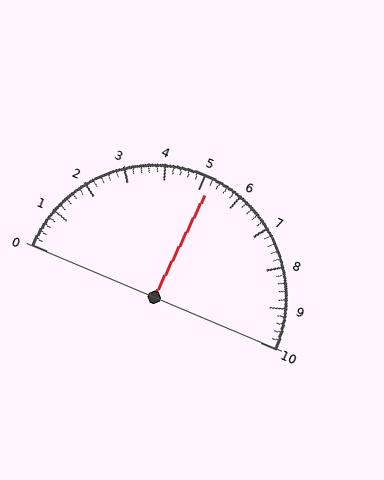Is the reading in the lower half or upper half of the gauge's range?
The reading is in the upper half of the range (0 to 10).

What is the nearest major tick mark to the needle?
The nearest major tick mark is 5.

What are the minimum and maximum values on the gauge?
The gauge ranges from 0 to 10.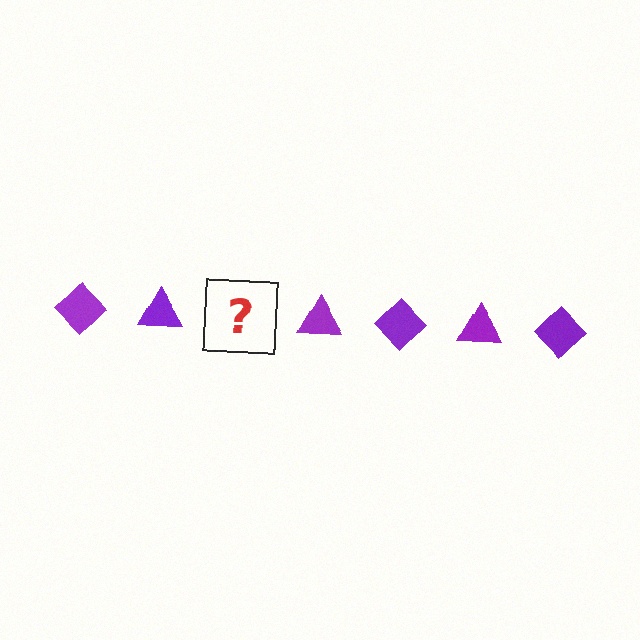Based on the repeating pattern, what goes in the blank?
The blank should be a purple diamond.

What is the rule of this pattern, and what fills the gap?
The rule is that the pattern cycles through diamond, triangle shapes in purple. The gap should be filled with a purple diamond.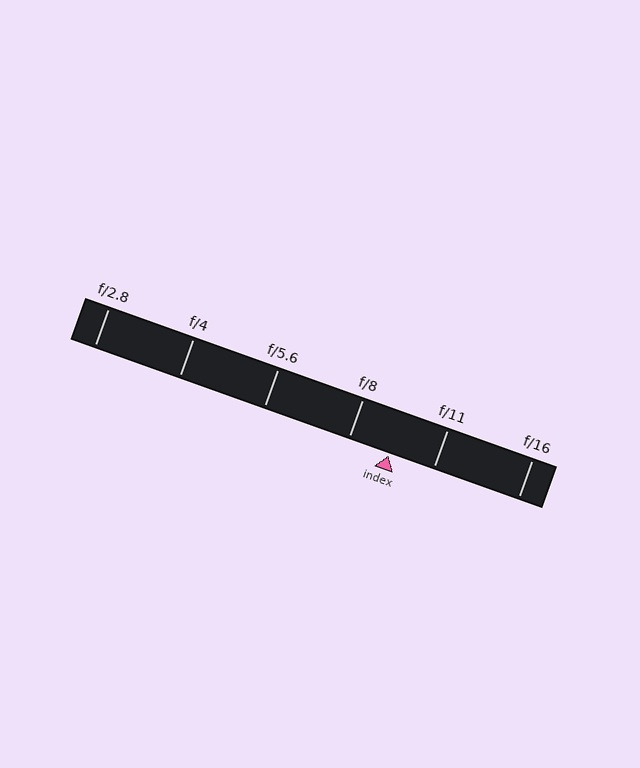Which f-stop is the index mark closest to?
The index mark is closest to f/8.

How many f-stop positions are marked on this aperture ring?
There are 6 f-stop positions marked.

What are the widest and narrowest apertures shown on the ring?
The widest aperture shown is f/2.8 and the narrowest is f/16.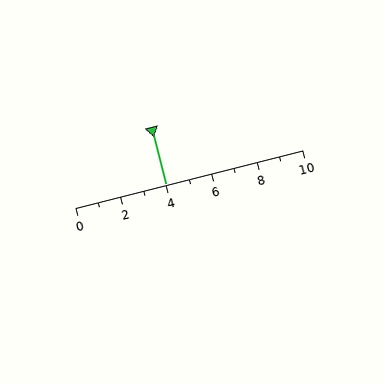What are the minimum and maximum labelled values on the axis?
The axis runs from 0 to 10.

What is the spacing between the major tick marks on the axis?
The major ticks are spaced 2 apart.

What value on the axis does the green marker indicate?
The marker indicates approximately 4.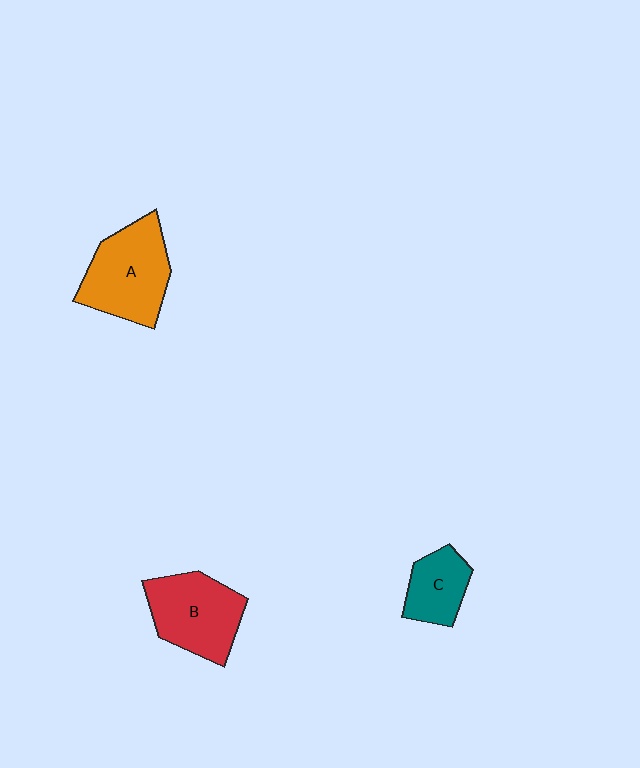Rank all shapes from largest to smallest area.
From largest to smallest: A (orange), B (red), C (teal).